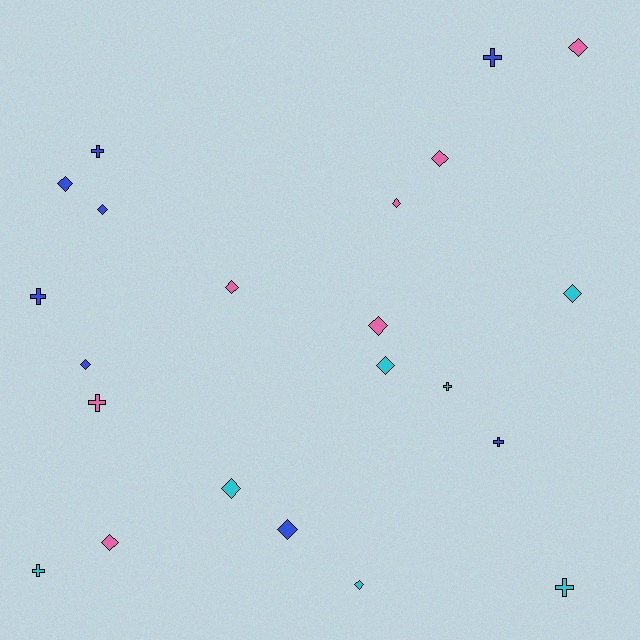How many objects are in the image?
There are 22 objects.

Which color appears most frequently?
Blue, with 8 objects.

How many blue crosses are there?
There are 4 blue crosses.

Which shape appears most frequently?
Diamond, with 14 objects.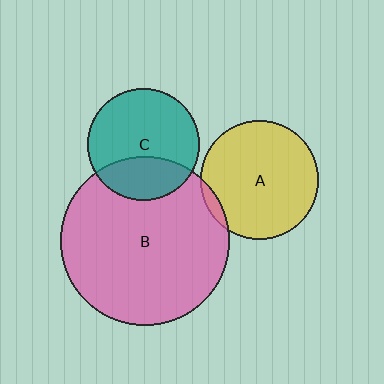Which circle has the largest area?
Circle B (pink).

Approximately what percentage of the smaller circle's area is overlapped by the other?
Approximately 30%.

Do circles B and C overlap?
Yes.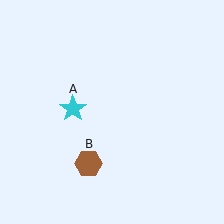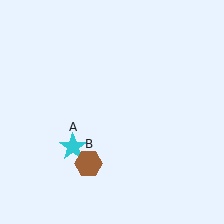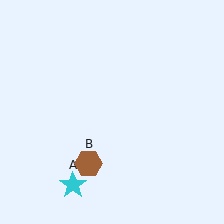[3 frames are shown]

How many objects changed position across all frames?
1 object changed position: cyan star (object A).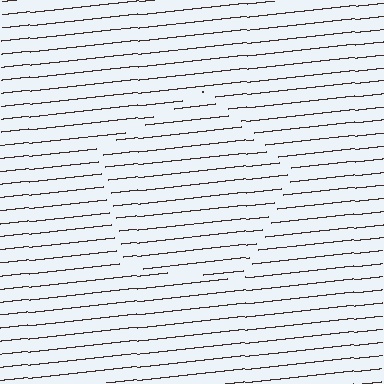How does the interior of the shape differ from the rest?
The interior of the shape contains the same grating, shifted by half a period — the contour is defined by the phase discontinuity where line-ends from the inner and outer gratings abut.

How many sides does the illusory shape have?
5 sides — the line-ends trace a pentagon.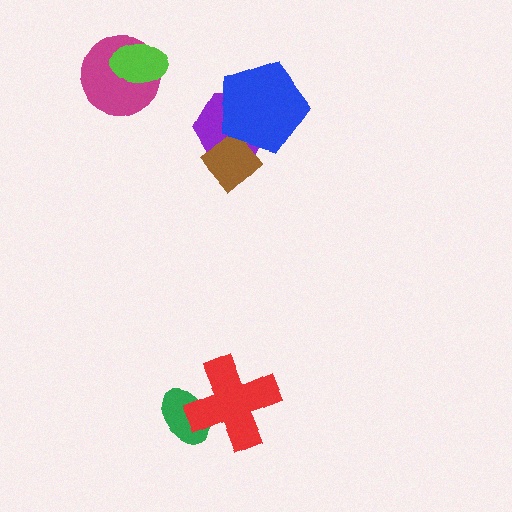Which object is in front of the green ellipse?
The red cross is in front of the green ellipse.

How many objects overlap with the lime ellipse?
1 object overlaps with the lime ellipse.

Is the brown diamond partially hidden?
Yes, it is partially covered by another shape.